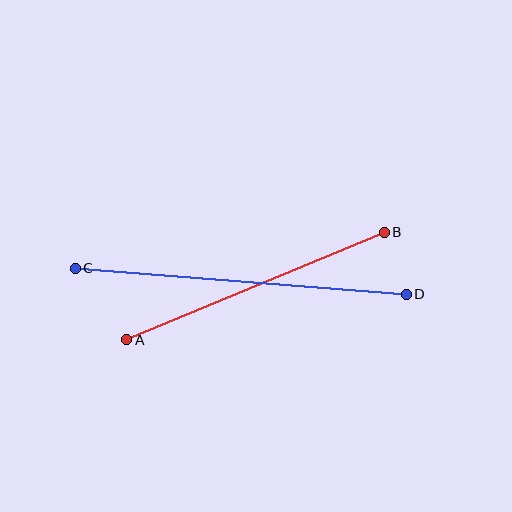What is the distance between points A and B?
The distance is approximately 279 pixels.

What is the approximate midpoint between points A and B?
The midpoint is at approximately (256, 286) pixels.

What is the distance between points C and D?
The distance is approximately 332 pixels.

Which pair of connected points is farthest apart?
Points C and D are farthest apart.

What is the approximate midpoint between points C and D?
The midpoint is at approximately (241, 281) pixels.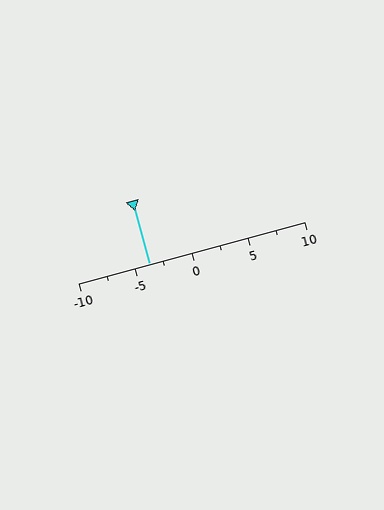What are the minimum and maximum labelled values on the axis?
The axis runs from -10 to 10.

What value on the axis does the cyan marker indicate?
The marker indicates approximately -3.8.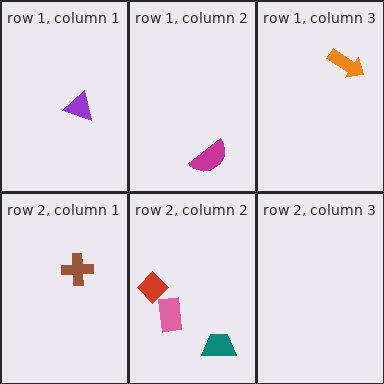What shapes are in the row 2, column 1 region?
The brown cross.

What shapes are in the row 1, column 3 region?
The orange arrow.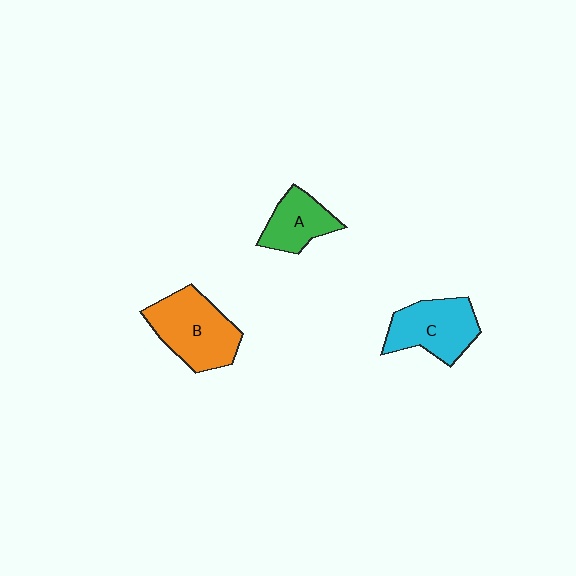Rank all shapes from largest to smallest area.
From largest to smallest: B (orange), C (cyan), A (green).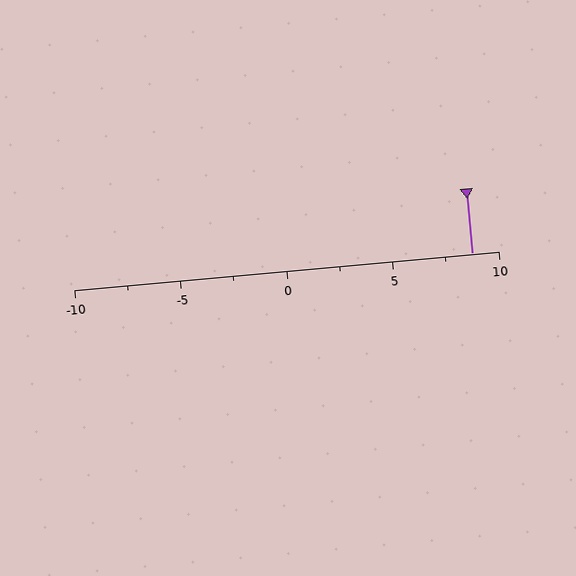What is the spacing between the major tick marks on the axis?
The major ticks are spaced 5 apart.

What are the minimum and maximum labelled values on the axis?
The axis runs from -10 to 10.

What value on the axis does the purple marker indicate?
The marker indicates approximately 8.8.